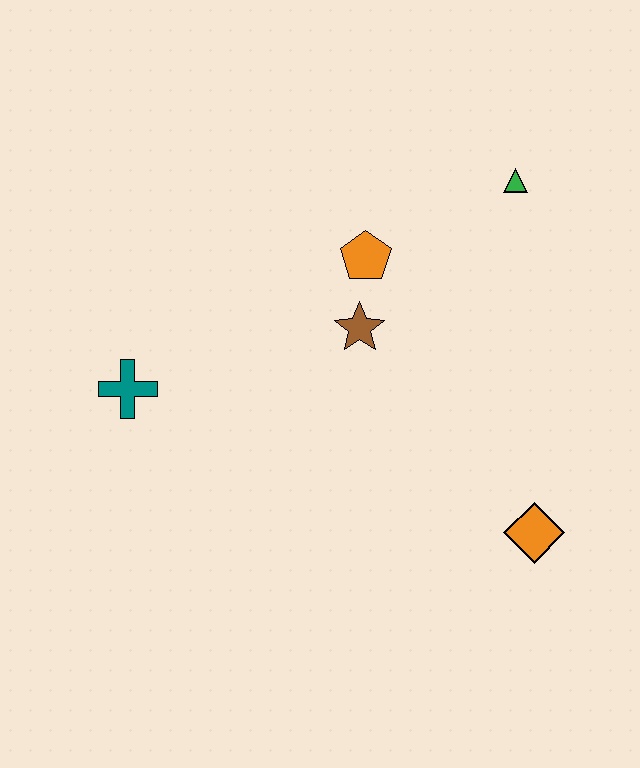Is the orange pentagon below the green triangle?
Yes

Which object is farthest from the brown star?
The orange diamond is farthest from the brown star.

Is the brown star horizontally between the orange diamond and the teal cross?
Yes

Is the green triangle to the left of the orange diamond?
Yes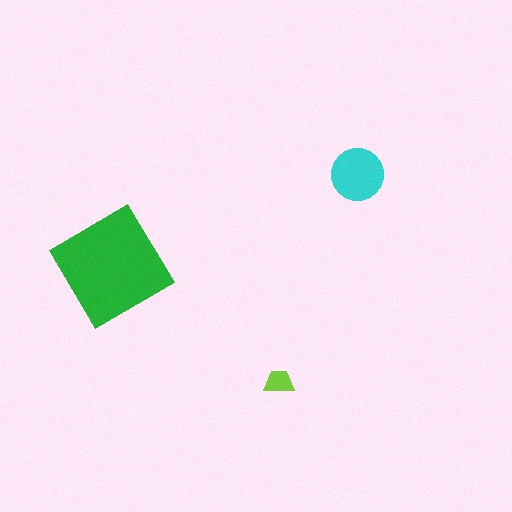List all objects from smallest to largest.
The lime trapezoid, the cyan circle, the green diamond.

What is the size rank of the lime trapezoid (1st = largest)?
3rd.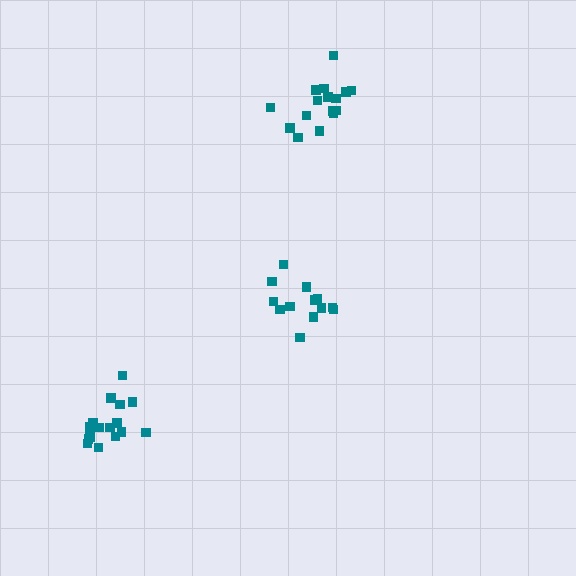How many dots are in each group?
Group 1: 13 dots, Group 2: 16 dots, Group 3: 16 dots (45 total).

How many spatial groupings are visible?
There are 3 spatial groupings.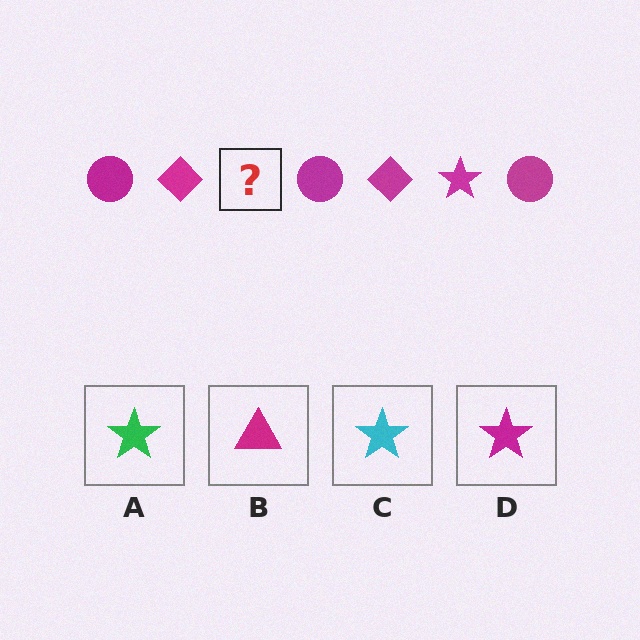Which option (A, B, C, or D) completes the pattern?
D.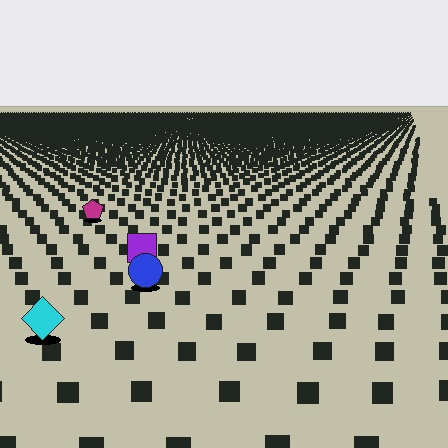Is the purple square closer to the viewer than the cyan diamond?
No. The cyan diamond is closer — you can tell from the texture gradient: the ground texture is coarser near it.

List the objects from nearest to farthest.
From nearest to farthest: the cyan diamond, the blue circle, the purple square, the magenta pentagon.